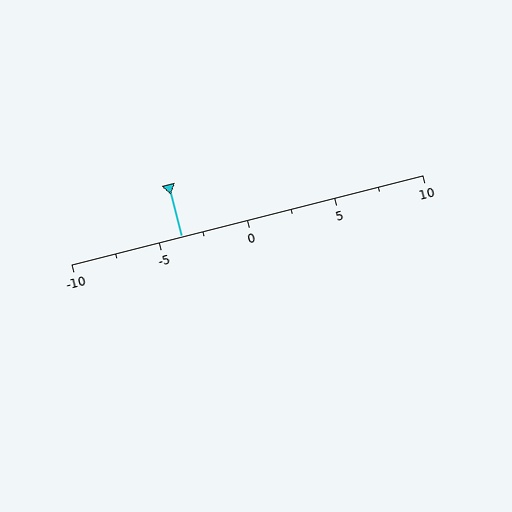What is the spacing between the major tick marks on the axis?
The major ticks are spaced 5 apart.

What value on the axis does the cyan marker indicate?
The marker indicates approximately -3.8.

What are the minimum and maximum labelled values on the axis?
The axis runs from -10 to 10.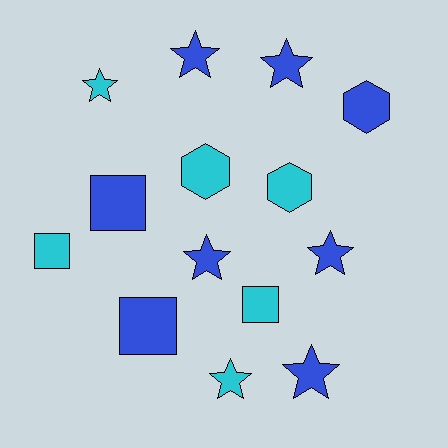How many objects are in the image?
There are 14 objects.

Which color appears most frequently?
Blue, with 8 objects.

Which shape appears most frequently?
Star, with 7 objects.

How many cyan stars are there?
There are 2 cyan stars.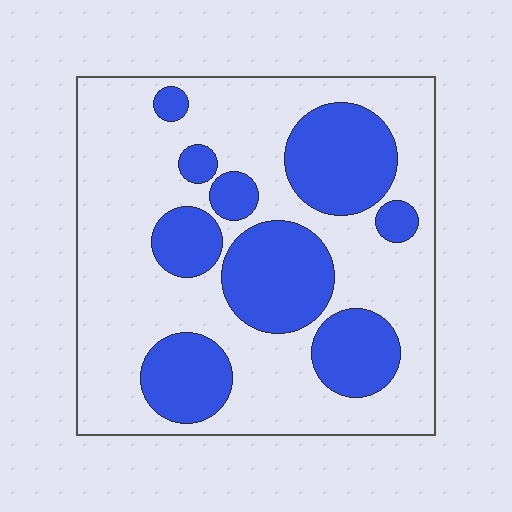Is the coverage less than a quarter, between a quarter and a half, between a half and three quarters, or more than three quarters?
Between a quarter and a half.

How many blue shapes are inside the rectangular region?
9.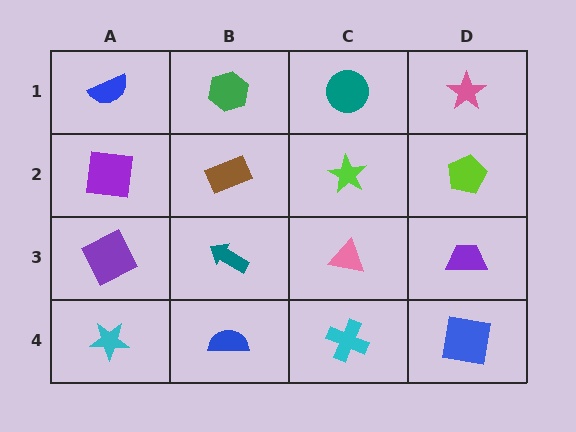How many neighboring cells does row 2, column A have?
3.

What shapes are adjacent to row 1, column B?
A brown rectangle (row 2, column B), a blue semicircle (row 1, column A), a teal circle (row 1, column C).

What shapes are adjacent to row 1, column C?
A lime star (row 2, column C), a green hexagon (row 1, column B), a pink star (row 1, column D).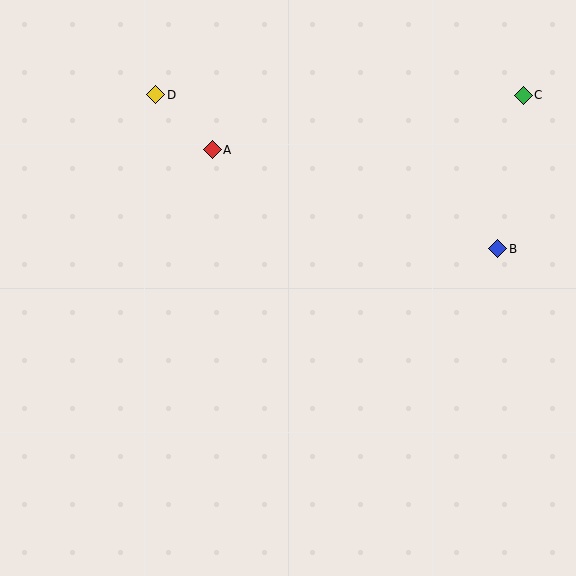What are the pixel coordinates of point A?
Point A is at (212, 150).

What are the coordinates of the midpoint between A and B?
The midpoint between A and B is at (355, 199).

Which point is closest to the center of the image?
Point A at (212, 150) is closest to the center.